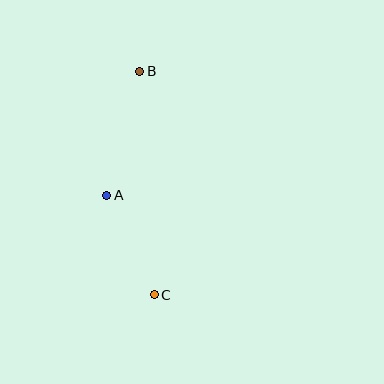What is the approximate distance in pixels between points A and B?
The distance between A and B is approximately 129 pixels.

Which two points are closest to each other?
Points A and C are closest to each other.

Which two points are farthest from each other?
Points B and C are farthest from each other.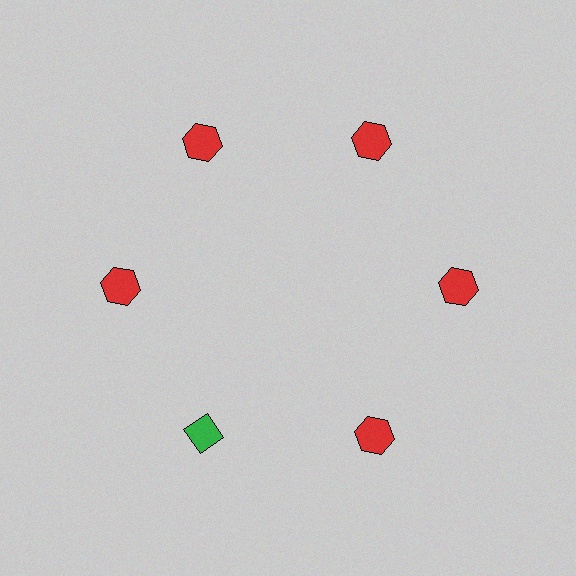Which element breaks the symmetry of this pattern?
The green diamond at roughly the 7 o'clock position breaks the symmetry. All other shapes are red hexagons.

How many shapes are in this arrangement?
There are 6 shapes arranged in a ring pattern.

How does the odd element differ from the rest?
It differs in both color (green instead of red) and shape (diamond instead of hexagon).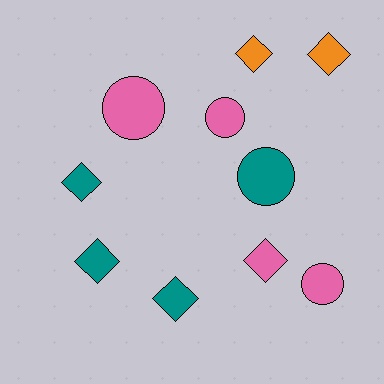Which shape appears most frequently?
Diamond, with 6 objects.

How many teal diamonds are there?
There are 3 teal diamonds.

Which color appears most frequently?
Teal, with 4 objects.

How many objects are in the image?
There are 10 objects.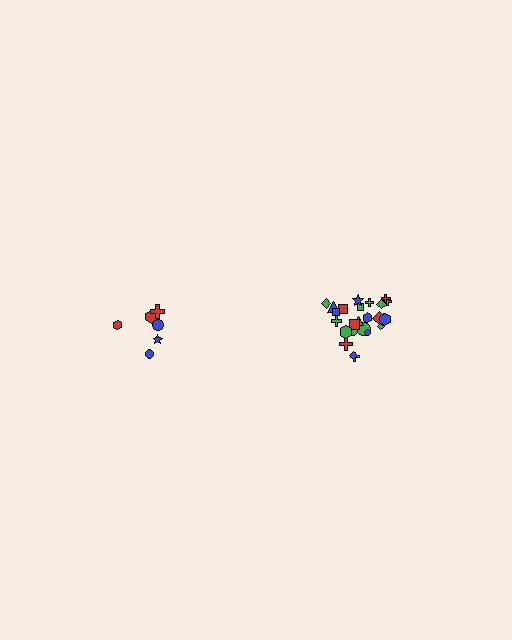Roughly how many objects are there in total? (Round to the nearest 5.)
Roughly 30 objects in total.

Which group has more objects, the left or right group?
The right group.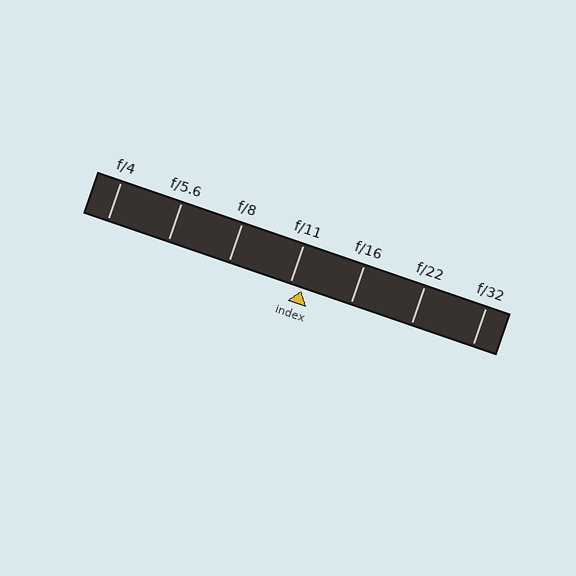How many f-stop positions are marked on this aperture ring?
There are 7 f-stop positions marked.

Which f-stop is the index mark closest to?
The index mark is closest to f/11.